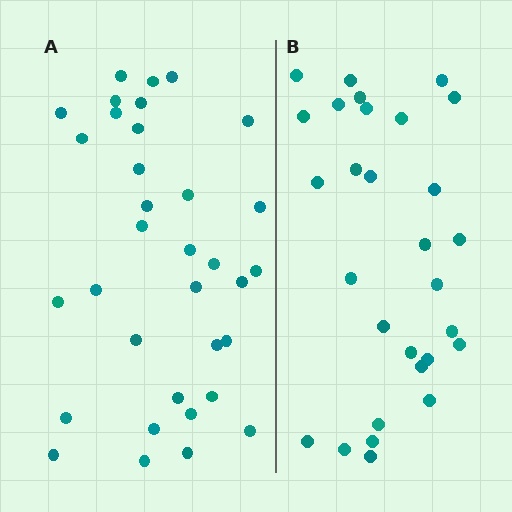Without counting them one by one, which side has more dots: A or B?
Region A (the left region) has more dots.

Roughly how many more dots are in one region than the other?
Region A has about 5 more dots than region B.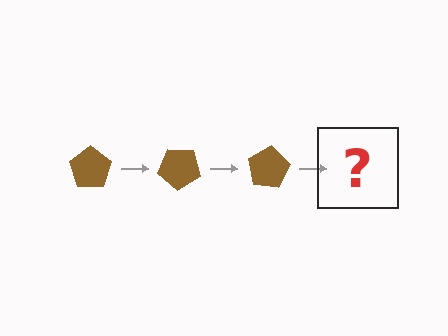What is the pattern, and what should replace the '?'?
The pattern is that the pentagon rotates 40 degrees each step. The '?' should be a brown pentagon rotated 120 degrees.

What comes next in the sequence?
The next element should be a brown pentagon rotated 120 degrees.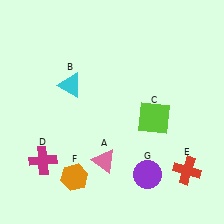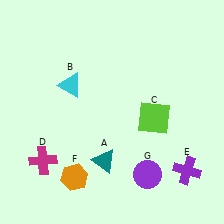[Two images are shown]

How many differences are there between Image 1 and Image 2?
There are 2 differences between the two images.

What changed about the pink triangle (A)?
In Image 1, A is pink. In Image 2, it changed to teal.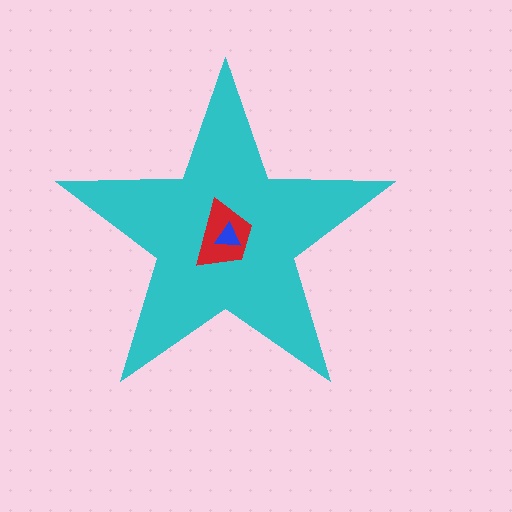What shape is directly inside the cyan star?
The red trapezoid.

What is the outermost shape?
The cyan star.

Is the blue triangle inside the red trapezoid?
Yes.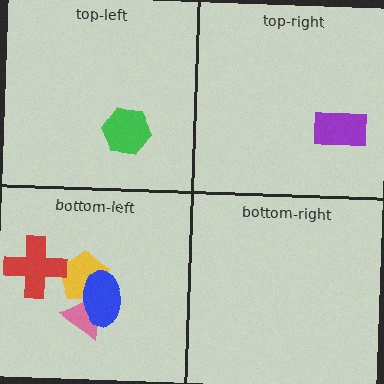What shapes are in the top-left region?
The green hexagon.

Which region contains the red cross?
The bottom-left region.